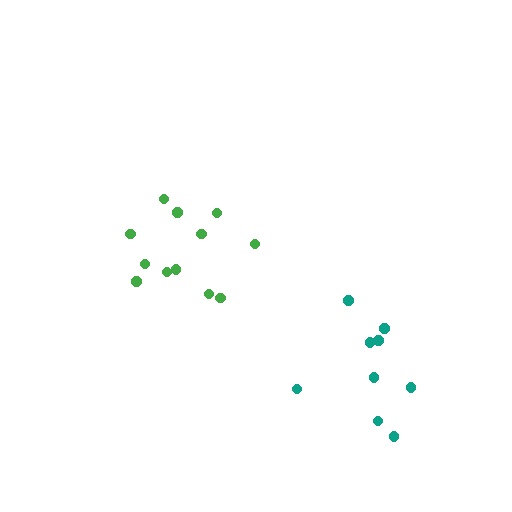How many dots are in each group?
Group 1: 9 dots, Group 2: 12 dots (21 total).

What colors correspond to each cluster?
The clusters are colored: teal, green.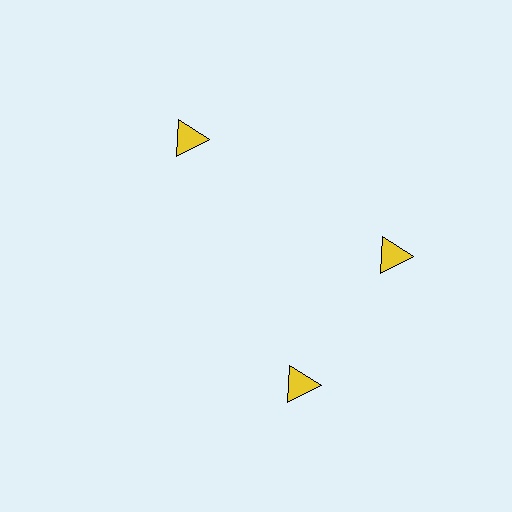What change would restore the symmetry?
The symmetry would be restored by rotating it back into even spacing with its neighbors so that all 3 triangles sit at equal angles and equal distance from the center.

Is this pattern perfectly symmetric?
No. The 3 yellow triangles are arranged in a ring, but one element near the 7 o'clock position is rotated out of alignment along the ring, breaking the 3-fold rotational symmetry.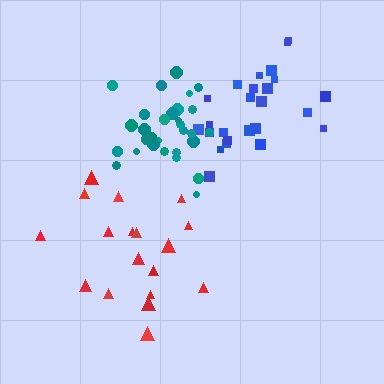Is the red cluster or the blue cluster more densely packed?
Blue.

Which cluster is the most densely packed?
Teal.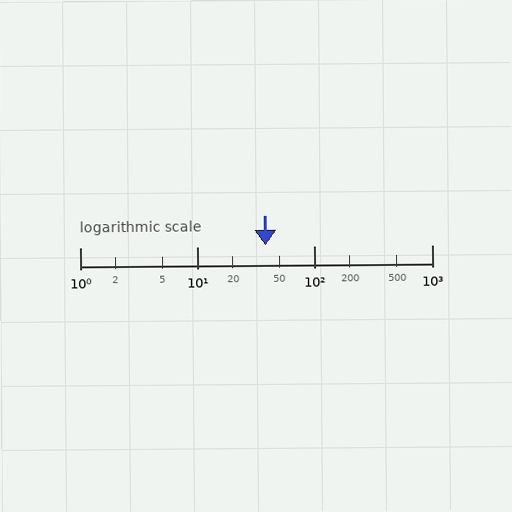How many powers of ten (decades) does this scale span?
The scale spans 3 decades, from 1 to 1000.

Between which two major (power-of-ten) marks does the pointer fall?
The pointer is between 10 and 100.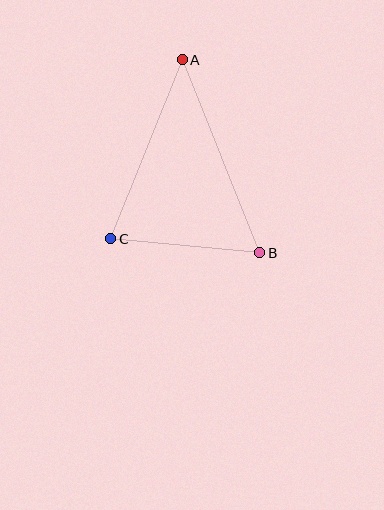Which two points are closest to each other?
Points B and C are closest to each other.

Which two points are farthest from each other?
Points A and B are farthest from each other.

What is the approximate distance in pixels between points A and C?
The distance between A and C is approximately 193 pixels.